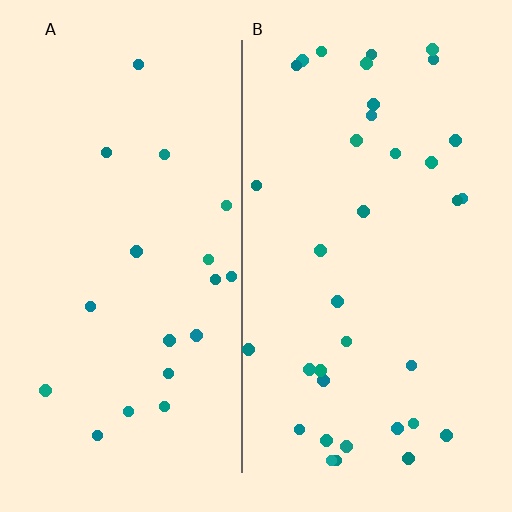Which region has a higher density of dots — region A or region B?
B (the right).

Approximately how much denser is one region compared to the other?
Approximately 1.9× — region B over region A.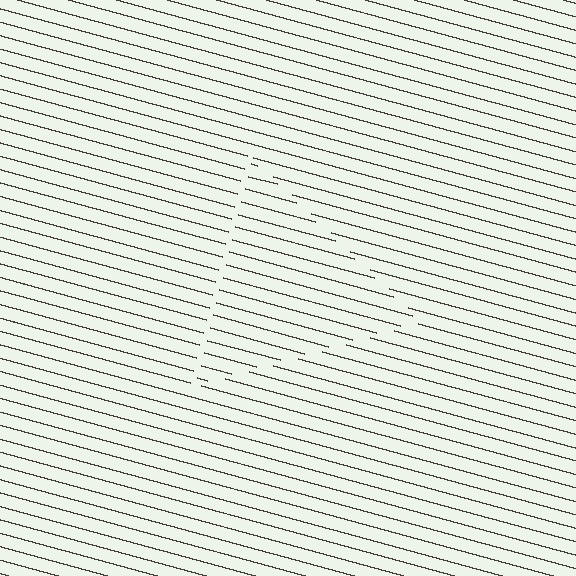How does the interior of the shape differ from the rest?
The interior of the shape contains the same grating, shifted by half a period — the contour is defined by the phase discontinuity where line-ends from the inner and outer gratings abut.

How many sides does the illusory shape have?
3 sides — the line-ends trace a triangle.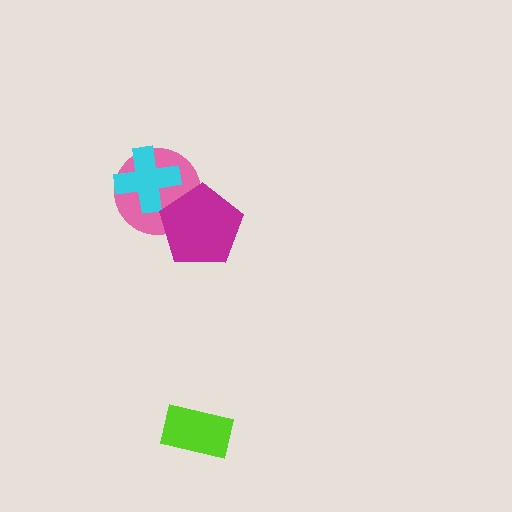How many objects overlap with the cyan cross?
1 object overlaps with the cyan cross.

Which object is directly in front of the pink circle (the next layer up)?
The cyan cross is directly in front of the pink circle.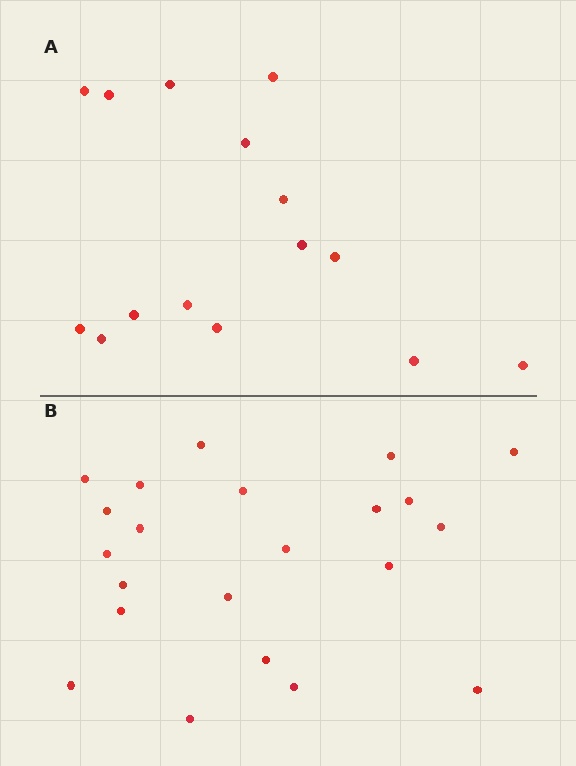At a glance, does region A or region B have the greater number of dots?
Region B (the bottom region) has more dots.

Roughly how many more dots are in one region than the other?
Region B has roughly 8 or so more dots than region A.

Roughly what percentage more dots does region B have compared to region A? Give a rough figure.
About 45% more.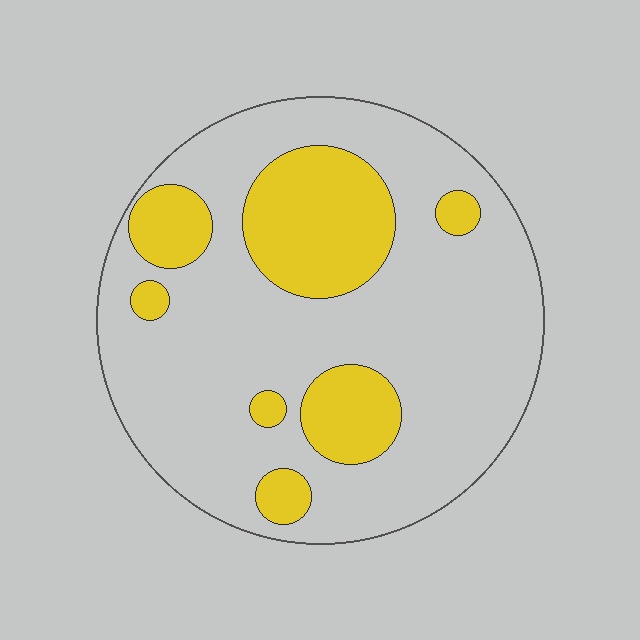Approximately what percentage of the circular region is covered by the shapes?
Approximately 25%.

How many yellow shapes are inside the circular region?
7.